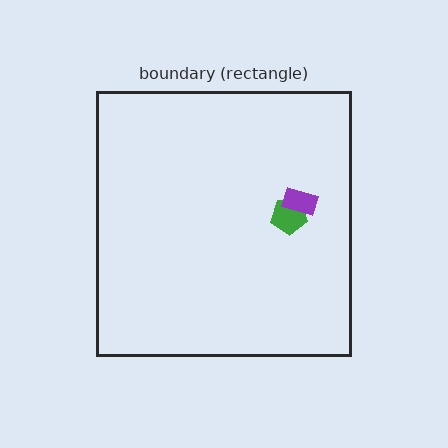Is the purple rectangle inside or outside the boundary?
Inside.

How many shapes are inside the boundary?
2 inside, 0 outside.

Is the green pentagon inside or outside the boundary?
Inside.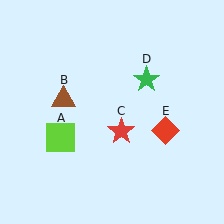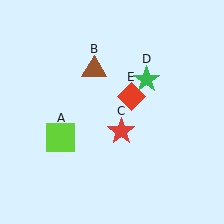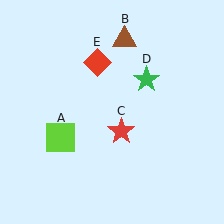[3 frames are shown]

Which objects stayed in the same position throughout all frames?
Lime square (object A) and red star (object C) and green star (object D) remained stationary.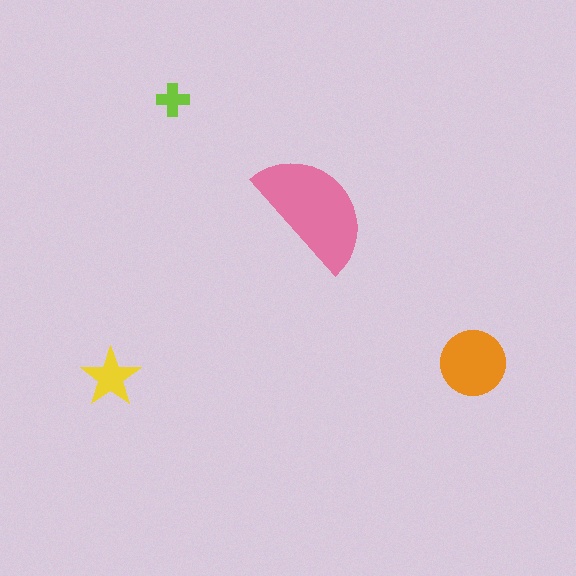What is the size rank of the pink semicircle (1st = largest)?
1st.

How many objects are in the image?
There are 4 objects in the image.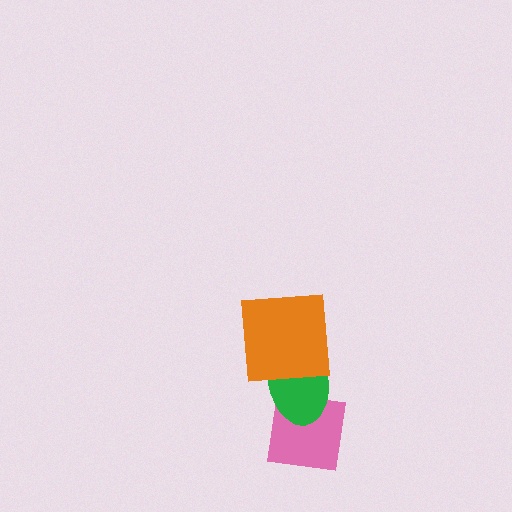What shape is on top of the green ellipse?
The orange square is on top of the green ellipse.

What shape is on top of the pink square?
The green ellipse is on top of the pink square.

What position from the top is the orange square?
The orange square is 1st from the top.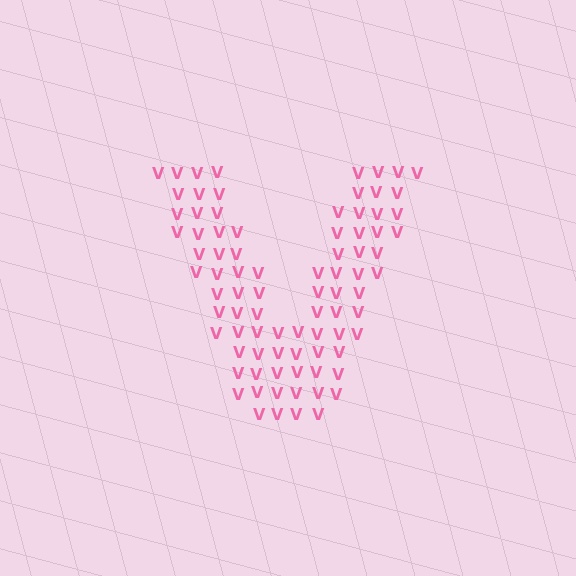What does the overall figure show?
The overall figure shows the letter V.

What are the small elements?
The small elements are letter V's.